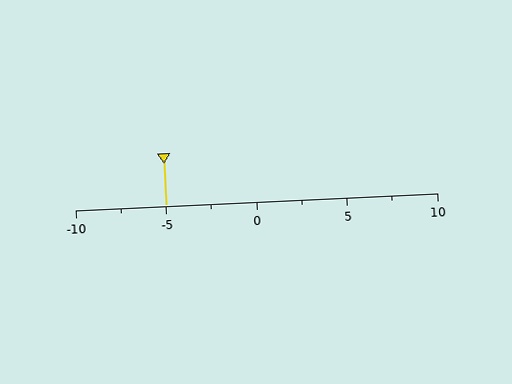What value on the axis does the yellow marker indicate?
The marker indicates approximately -5.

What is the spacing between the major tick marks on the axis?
The major ticks are spaced 5 apart.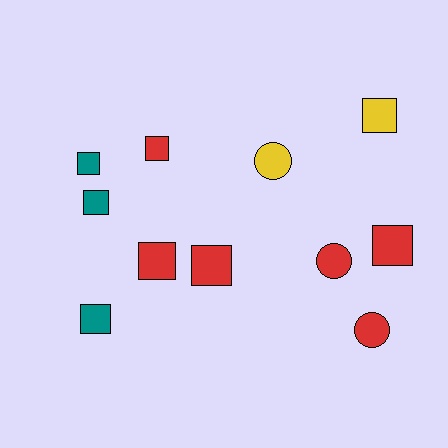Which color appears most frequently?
Red, with 6 objects.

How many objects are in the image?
There are 11 objects.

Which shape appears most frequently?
Square, with 8 objects.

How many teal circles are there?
There are no teal circles.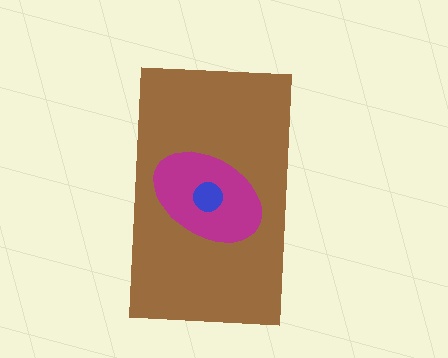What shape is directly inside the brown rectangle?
The magenta ellipse.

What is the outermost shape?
The brown rectangle.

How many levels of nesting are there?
3.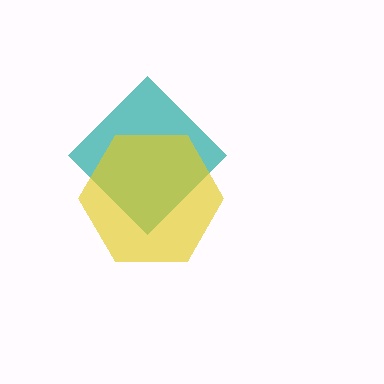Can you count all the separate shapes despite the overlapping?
Yes, there are 2 separate shapes.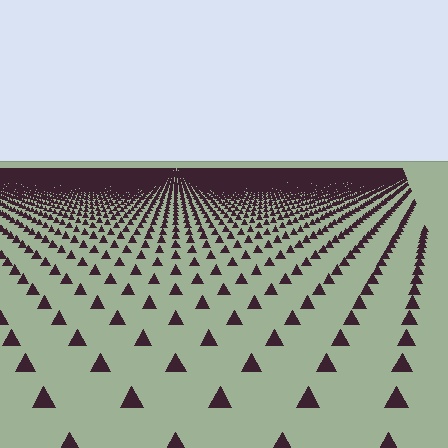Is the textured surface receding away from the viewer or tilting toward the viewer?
The surface is receding away from the viewer. Texture elements get smaller and denser toward the top.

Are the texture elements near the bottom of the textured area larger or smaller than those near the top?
Larger. Near the bottom, elements are closer to the viewer and appear at a bigger on-screen size.